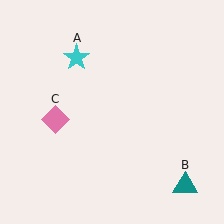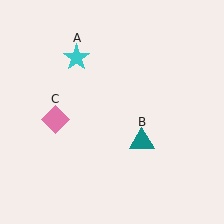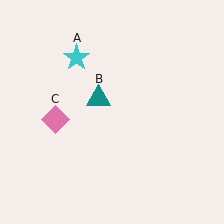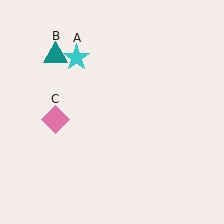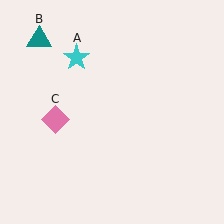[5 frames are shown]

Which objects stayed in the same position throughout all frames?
Cyan star (object A) and pink diamond (object C) remained stationary.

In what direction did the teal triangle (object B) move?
The teal triangle (object B) moved up and to the left.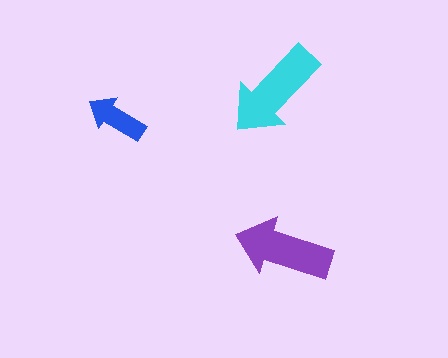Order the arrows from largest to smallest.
the cyan one, the purple one, the blue one.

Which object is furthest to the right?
The purple arrow is rightmost.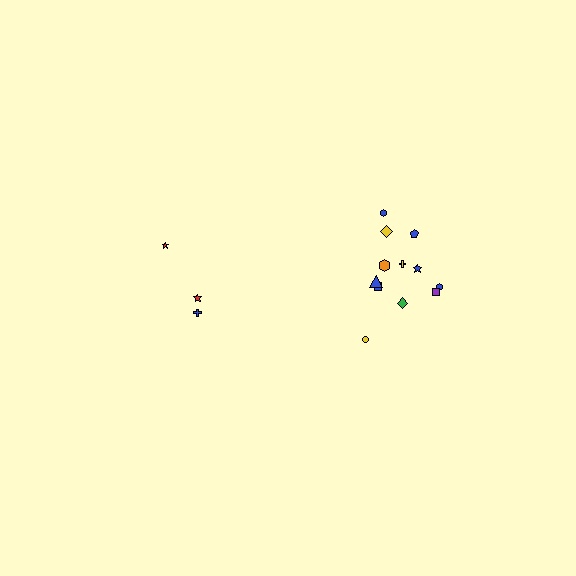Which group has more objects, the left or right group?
The right group.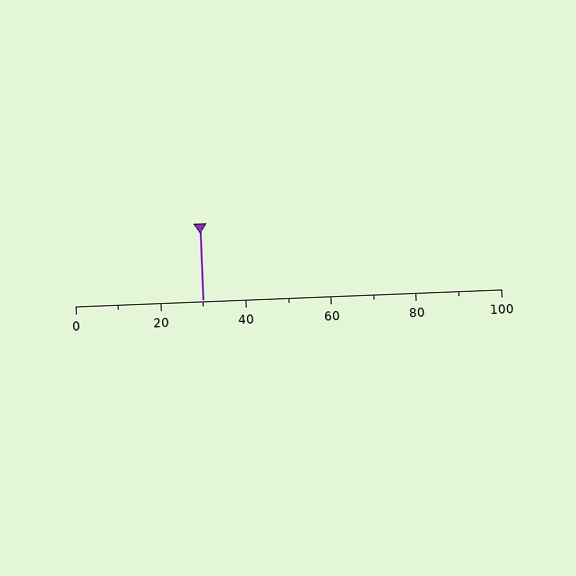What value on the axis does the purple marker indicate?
The marker indicates approximately 30.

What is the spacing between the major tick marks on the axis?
The major ticks are spaced 20 apart.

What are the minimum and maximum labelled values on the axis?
The axis runs from 0 to 100.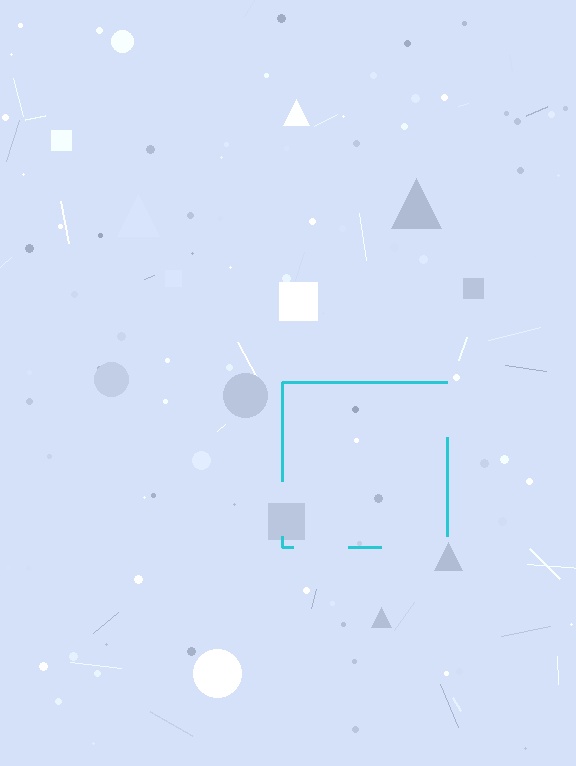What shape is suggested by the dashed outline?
The dashed outline suggests a square.